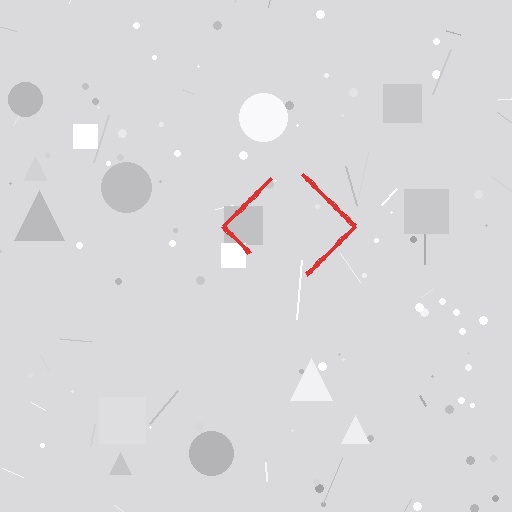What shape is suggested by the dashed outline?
The dashed outline suggests a diamond.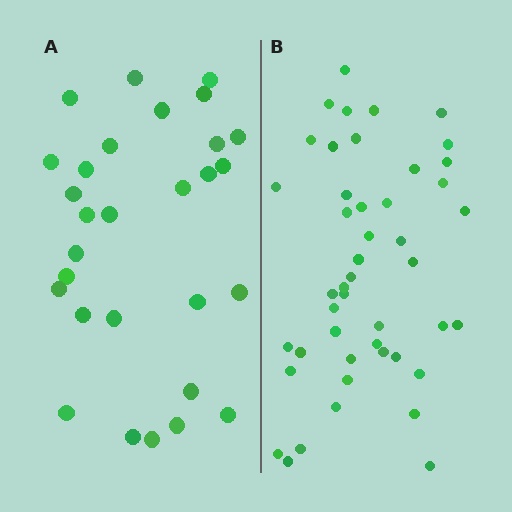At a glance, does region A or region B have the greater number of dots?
Region B (the right region) has more dots.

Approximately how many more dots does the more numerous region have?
Region B has approximately 15 more dots than region A.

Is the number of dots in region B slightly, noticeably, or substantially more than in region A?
Region B has substantially more. The ratio is roughly 1.6 to 1.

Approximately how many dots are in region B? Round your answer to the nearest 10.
About 50 dots. (The exact count is 46, which rounds to 50.)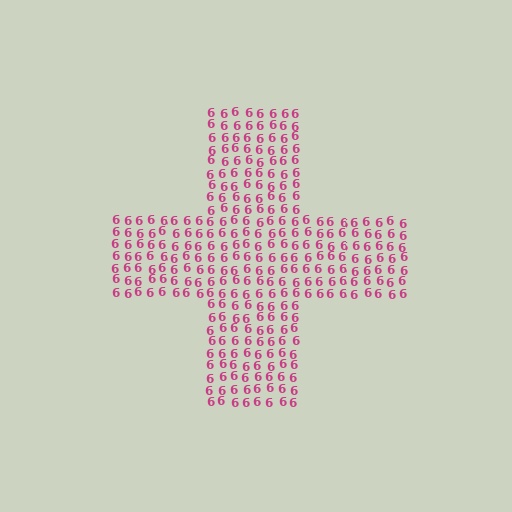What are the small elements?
The small elements are digit 6's.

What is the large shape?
The large shape is a cross.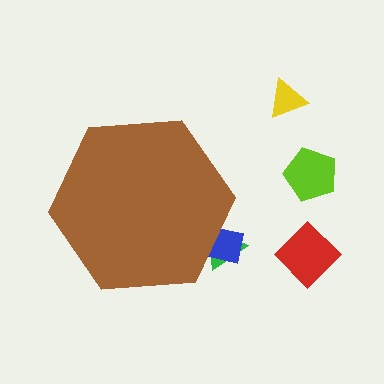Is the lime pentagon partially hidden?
No, the lime pentagon is fully visible.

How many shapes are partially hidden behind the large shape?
2 shapes are partially hidden.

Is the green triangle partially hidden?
Yes, the green triangle is partially hidden behind the brown hexagon.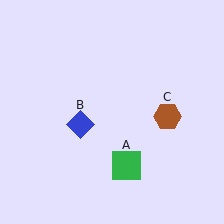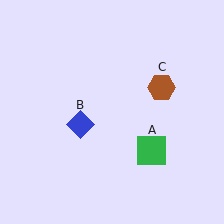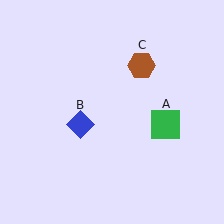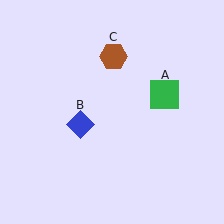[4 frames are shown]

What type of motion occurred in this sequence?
The green square (object A), brown hexagon (object C) rotated counterclockwise around the center of the scene.